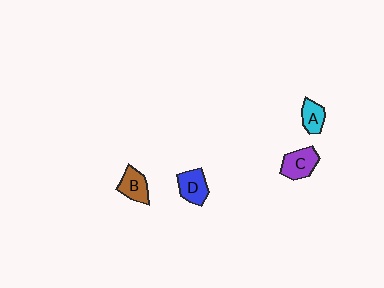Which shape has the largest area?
Shape C (purple).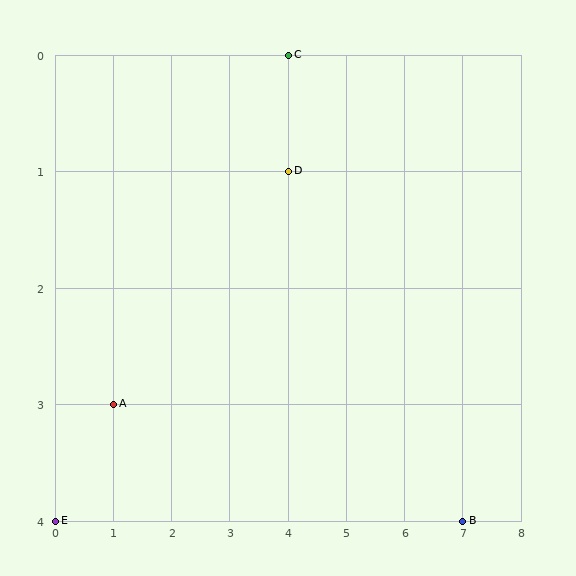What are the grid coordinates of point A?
Point A is at grid coordinates (1, 3).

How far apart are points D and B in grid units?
Points D and B are 3 columns and 3 rows apart (about 4.2 grid units diagonally).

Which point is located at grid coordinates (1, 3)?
Point A is at (1, 3).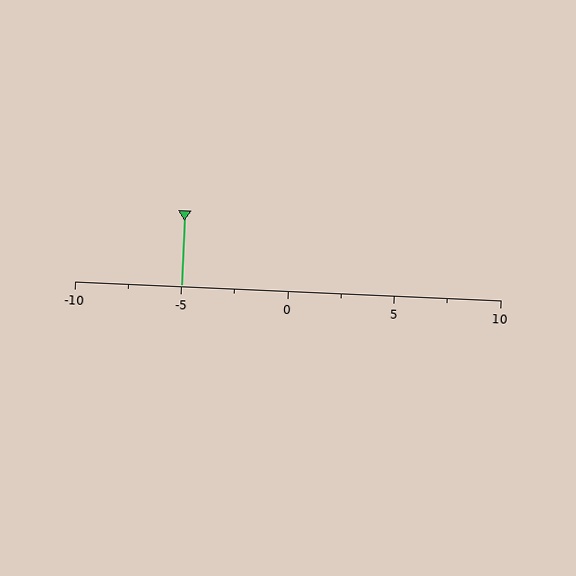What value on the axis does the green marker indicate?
The marker indicates approximately -5.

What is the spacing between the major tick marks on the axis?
The major ticks are spaced 5 apart.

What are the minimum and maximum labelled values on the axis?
The axis runs from -10 to 10.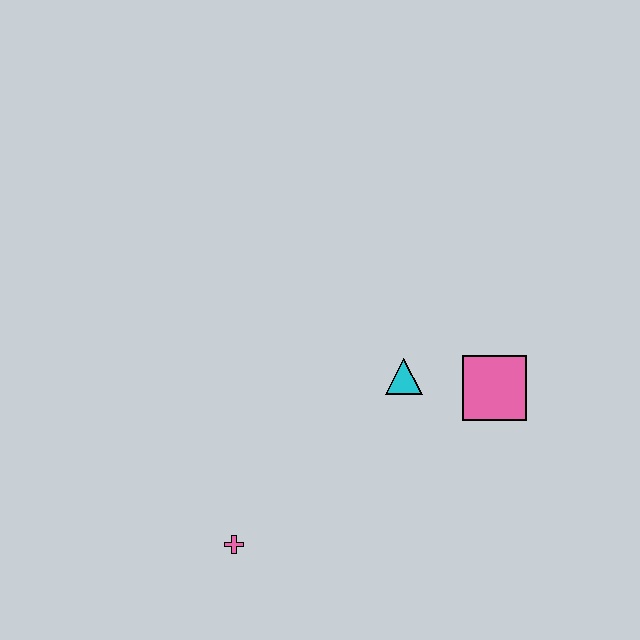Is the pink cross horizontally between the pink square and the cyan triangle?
No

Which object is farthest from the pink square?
The pink cross is farthest from the pink square.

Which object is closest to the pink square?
The cyan triangle is closest to the pink square.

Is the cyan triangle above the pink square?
Yes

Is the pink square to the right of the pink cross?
Yes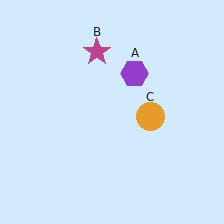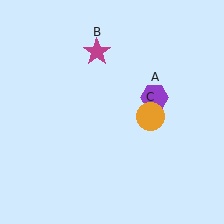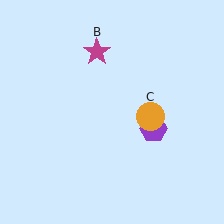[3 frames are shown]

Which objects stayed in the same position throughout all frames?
Magenta star (object B) and orange circle (object C) remained stationary.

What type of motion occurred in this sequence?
The purple hexagon (object A) rotated clockwise around the center of the scene.